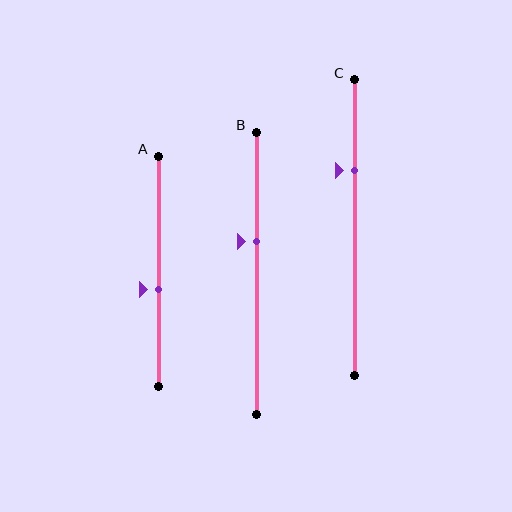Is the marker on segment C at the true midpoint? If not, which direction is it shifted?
No, the marker on segment C is shifted upward by about 19% of the segment length.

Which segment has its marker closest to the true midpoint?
Segment A has its marker closest to the true midpoint.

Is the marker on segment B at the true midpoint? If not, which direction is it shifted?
No, the marker on segment B is shifted upward by about 11% of the segment length.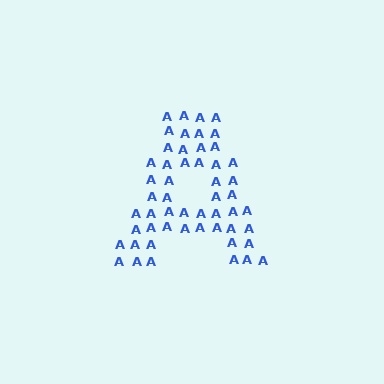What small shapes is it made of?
It is made of small letter A's.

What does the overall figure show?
The overall figure shows the letter A.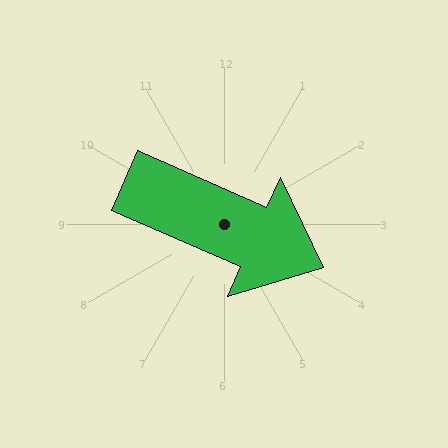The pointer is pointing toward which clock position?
Roughly 4 o'clock.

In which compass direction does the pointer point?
Southeast.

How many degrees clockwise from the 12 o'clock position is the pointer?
Approximately 114 degrees.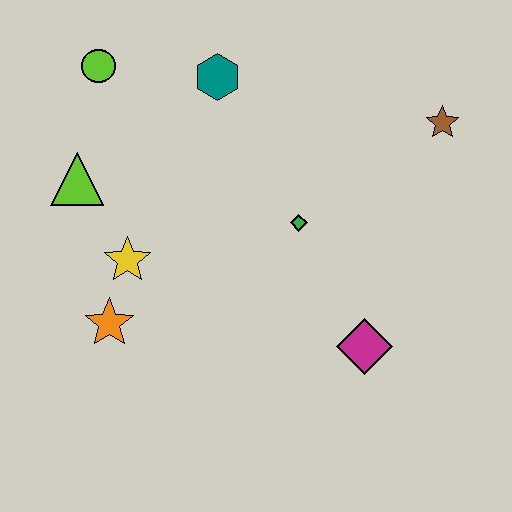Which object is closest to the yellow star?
The orange star is closest to the yellow star.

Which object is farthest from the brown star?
The orange star is farthest from the brown star.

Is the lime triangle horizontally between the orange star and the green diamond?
No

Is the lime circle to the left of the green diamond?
Yes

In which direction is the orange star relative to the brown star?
The orange star is to the left of the brown star.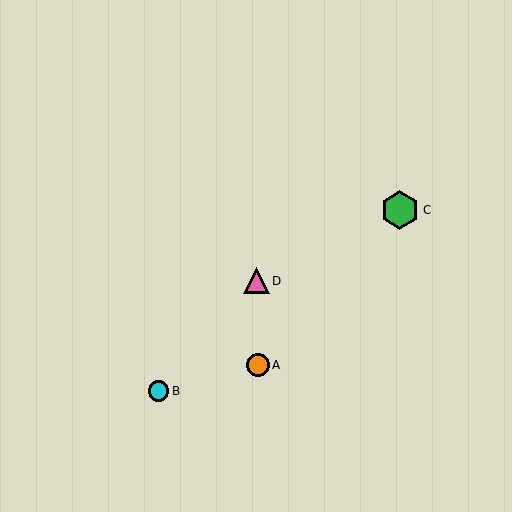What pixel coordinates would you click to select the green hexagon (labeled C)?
Click at (400, 210) to select the green hexagon C.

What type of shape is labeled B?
Shape B is a cyan circle.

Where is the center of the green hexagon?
The center of the green hexagon is at (400, 210).